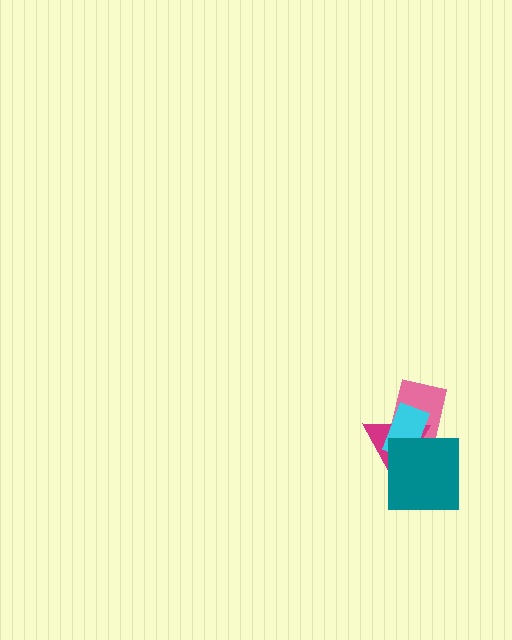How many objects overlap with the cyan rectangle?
3 objects overlap with the cyan rectangle.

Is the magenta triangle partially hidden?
Yes, it is partially covered by another shape.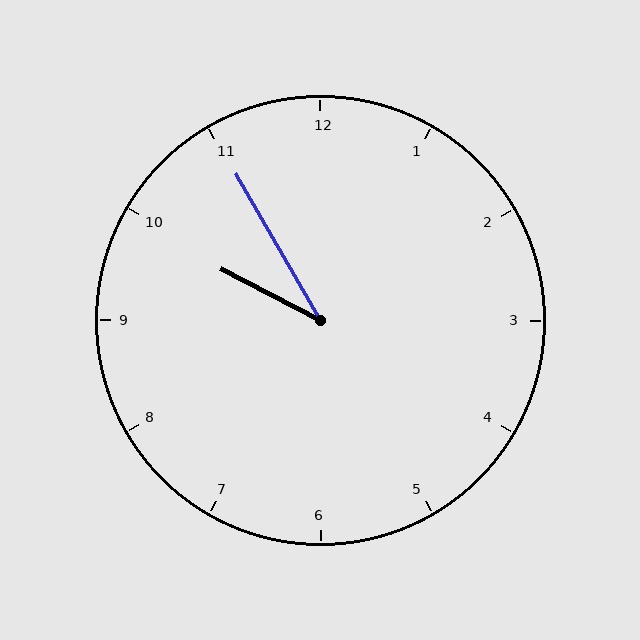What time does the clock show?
9:55.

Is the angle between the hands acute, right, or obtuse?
It is acute.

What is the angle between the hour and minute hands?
Approximately 32 degrees.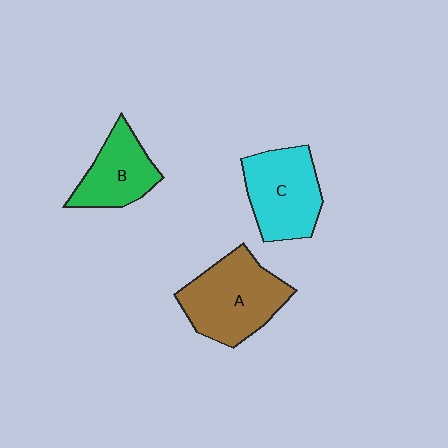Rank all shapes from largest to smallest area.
From largest to smallest: A (brown), C (cyan), B (green).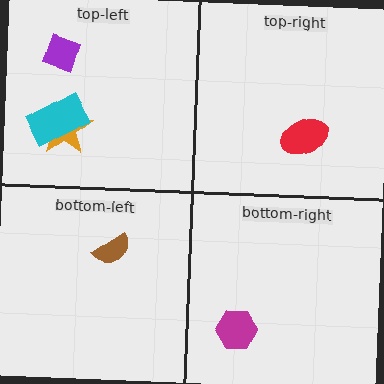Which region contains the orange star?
The top-left region.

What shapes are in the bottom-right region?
The magenta hexagon.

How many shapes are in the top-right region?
1.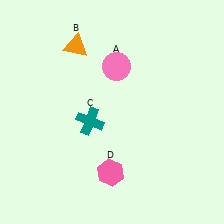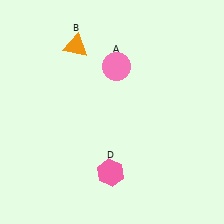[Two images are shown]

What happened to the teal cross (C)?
The teal cross (C) was removed in Image 2. It was in the bottom-left area of Image 1.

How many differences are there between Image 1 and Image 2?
There is 1 difference between the two images.